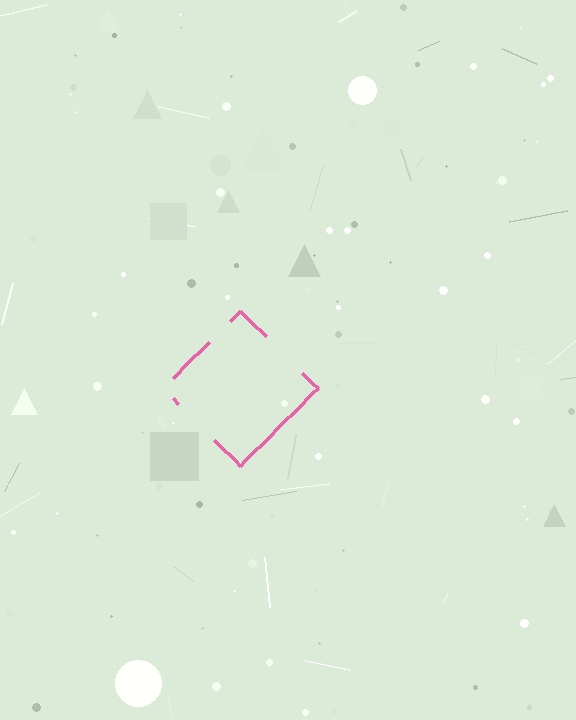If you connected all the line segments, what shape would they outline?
They would outline a diamond.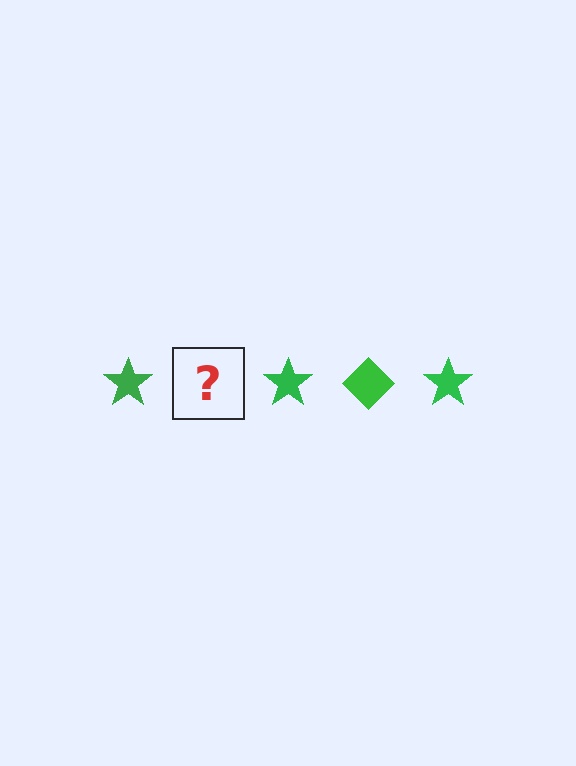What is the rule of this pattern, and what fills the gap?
The rule is that the pattern cycles through star, diamond shapes in green. The gap should be filled with a green diamond.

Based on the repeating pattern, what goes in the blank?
The blank should be a green diamond.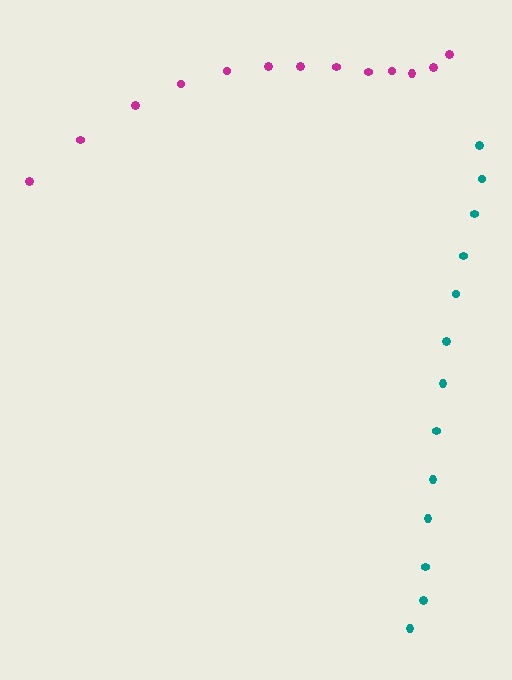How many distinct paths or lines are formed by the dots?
There are 2 distinct paths.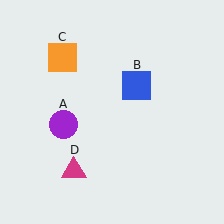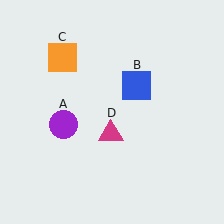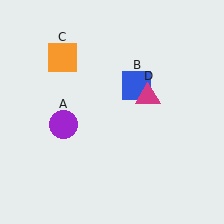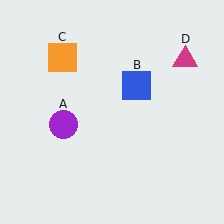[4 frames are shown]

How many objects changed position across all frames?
1 object changed position: magenta triangle (object D).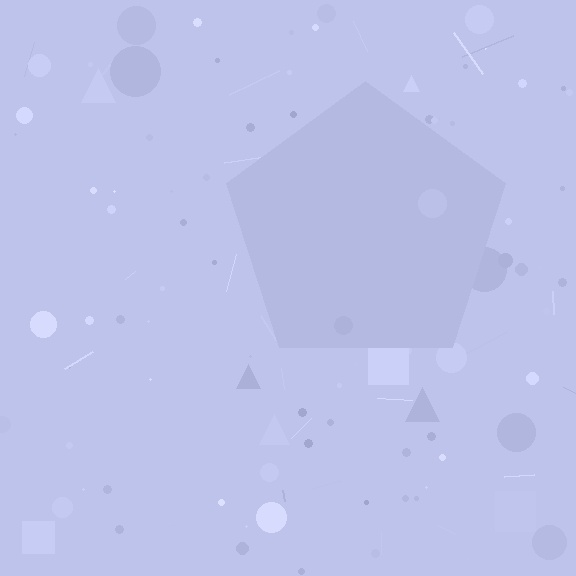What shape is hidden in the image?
A pentagon is hidden in the image.